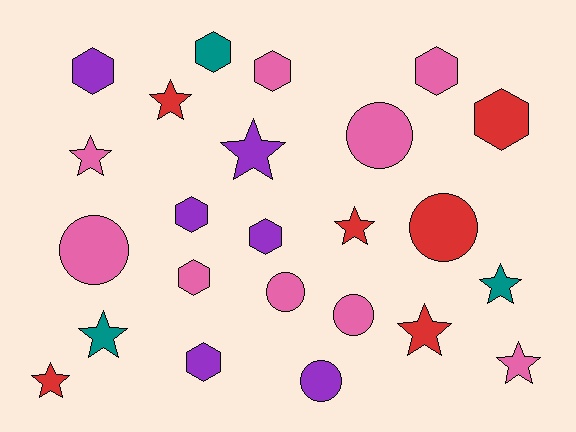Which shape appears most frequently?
Hexagon, with 9 objects.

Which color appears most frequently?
Pink, with 9 objects.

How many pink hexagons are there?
There are 3 pink hexagons.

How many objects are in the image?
There are 24 objects.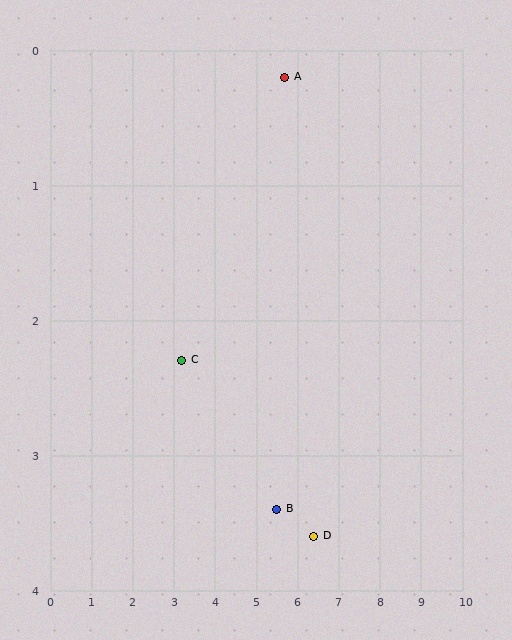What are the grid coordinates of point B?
Point B is at approximately (5.5, 3.4).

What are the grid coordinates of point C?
Point C is at approximately (3.2, 2.3).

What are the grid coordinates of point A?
Point A is at approximately (5.7, 0.2).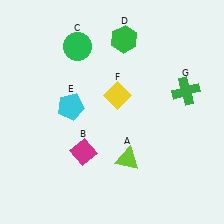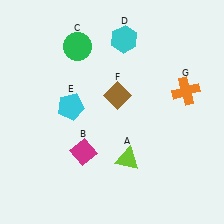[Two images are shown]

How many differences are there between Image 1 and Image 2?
There are 3 differences between the two images.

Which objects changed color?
D changed from green to cyan. F changed from yellow to brown. G changed from green to orange.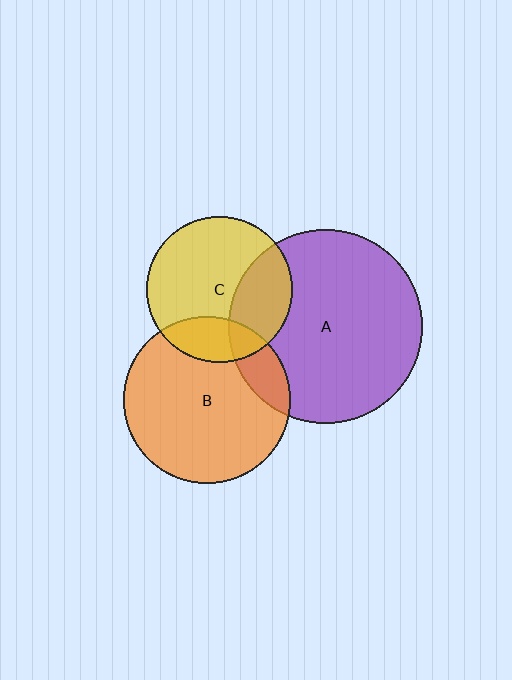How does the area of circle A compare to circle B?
Approximately 1.3 times.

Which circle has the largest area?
Circle A (purple).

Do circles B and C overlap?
Yes.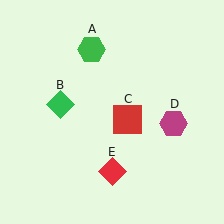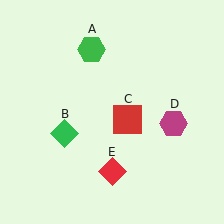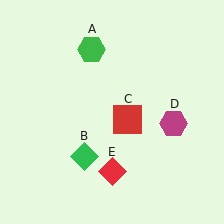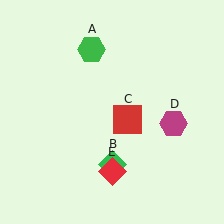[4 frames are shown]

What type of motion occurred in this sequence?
The green diamond (object B) rotated counterclockwise around the center of the scene.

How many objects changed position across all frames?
1 object changed position: green diamond (object B).